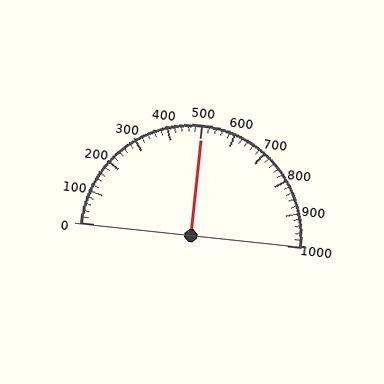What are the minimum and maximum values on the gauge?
The gauge ranges from 0 to 1000.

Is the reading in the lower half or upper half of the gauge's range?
The reading is in the upper half of the range (0 to 1000).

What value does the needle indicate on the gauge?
The needle indicates approximately 500.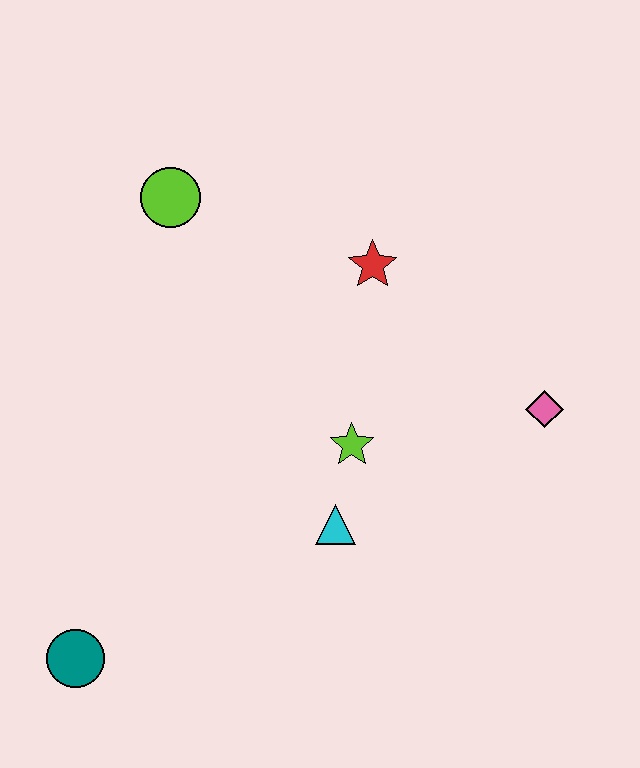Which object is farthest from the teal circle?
The pink diamond is farthest from the teal circle.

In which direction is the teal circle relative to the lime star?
The teal circle is to the left of the lime star.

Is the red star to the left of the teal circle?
No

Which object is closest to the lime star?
The cyan triangle is closest to the lime star.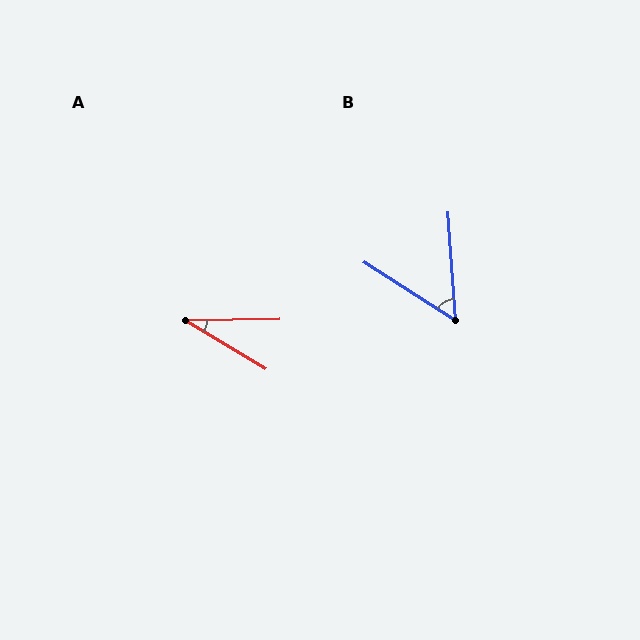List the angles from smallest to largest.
A (32°), B (53°).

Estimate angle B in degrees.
Approximately 53 degrees.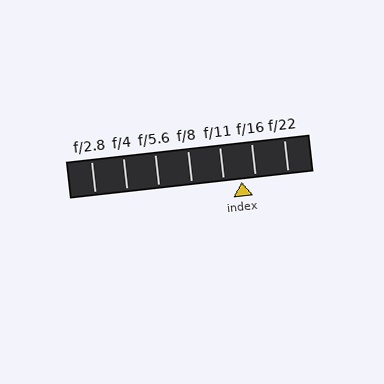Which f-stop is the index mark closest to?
The index mark is closest to f/16.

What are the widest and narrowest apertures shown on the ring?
The widest aperture shown is f/2.8 and the narrowest is f/22.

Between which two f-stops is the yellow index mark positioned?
The index mark is between f/11 and f/16.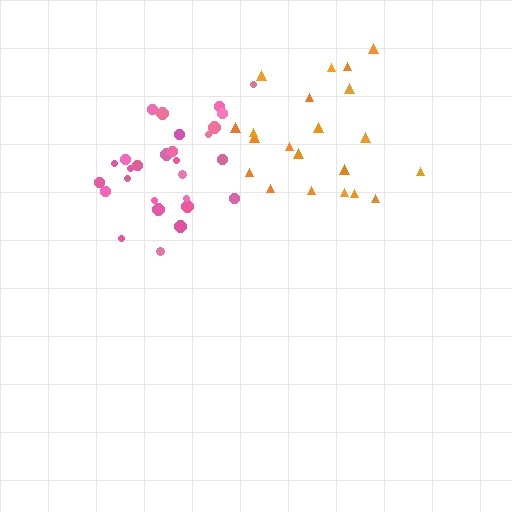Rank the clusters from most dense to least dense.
pink, orange.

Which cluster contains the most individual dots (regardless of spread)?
Pink (28).